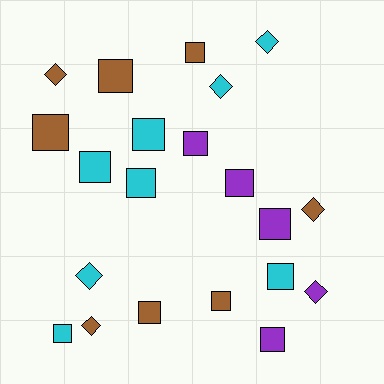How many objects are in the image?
There are 21 objects.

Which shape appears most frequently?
Square, with 14 objects.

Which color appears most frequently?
Brown, with 8 objects.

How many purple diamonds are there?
There is 1 purple diamond.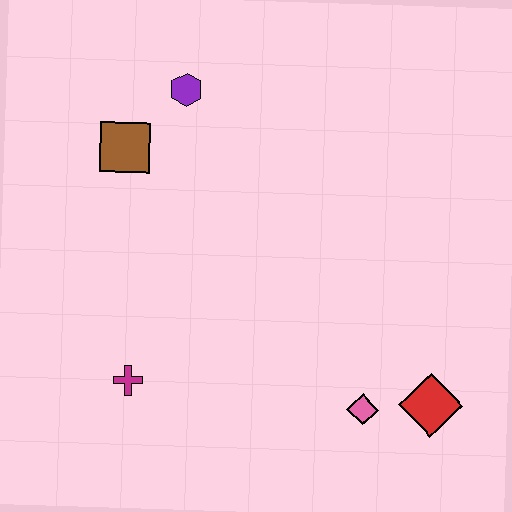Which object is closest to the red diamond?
The pink diamond is closest to the red diamond.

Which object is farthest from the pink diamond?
The purple hexagon is farthest from the pink diamond.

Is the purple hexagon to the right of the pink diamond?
No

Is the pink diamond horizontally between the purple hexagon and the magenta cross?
No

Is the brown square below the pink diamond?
No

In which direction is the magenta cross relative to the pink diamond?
The magenta cross is to the left of the pink diamond.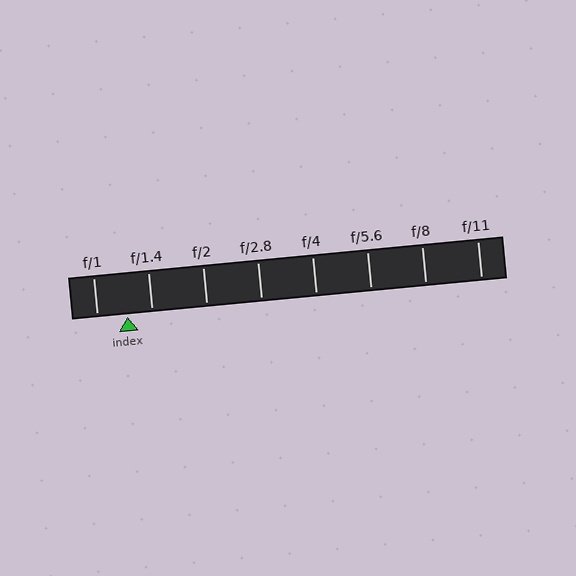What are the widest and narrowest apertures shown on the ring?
The widest aperture shown is f/1 and the narrowest is f/11.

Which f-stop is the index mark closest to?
The index mark is closest to f/1.4.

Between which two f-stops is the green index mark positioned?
The index mark is between f/1 and f/1.4.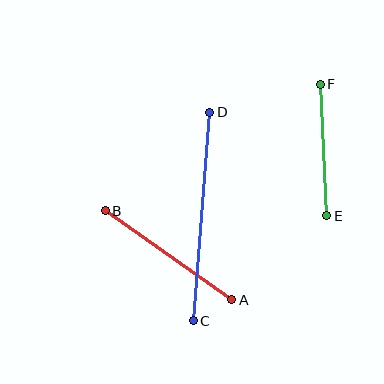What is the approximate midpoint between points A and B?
The midpoint is at approximately (169, 255) pixels.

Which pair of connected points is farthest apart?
Points C and D are farthest apart.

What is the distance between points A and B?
The distance is approximately 155 pixels.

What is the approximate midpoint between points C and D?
The midpoint is at approximately (202, 217) pixels.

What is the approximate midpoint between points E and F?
The midpoint is at approximately (323, 150) pixels.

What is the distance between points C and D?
The distance is approximately 209 pixels.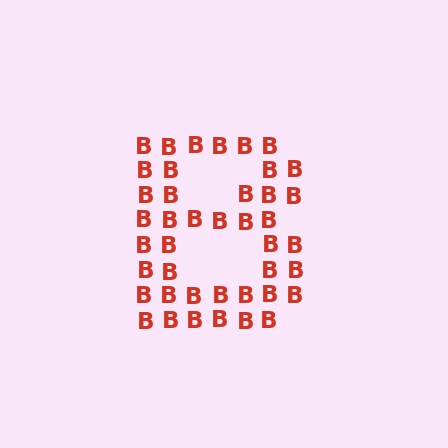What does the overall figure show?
The overall figure shows the letter B.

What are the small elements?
The small elements are letter B's.